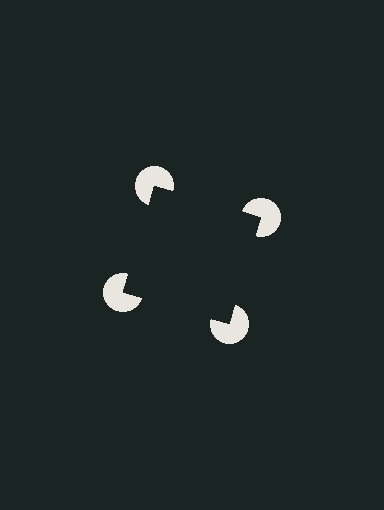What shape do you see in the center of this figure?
An illusory square — its edges are inferred from the aligned wedge cuts in the pac-man discs, not physically drawn.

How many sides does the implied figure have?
4 sides.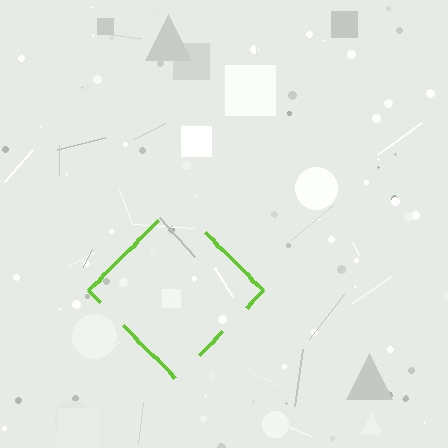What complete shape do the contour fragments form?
The contour fragments form a diamond.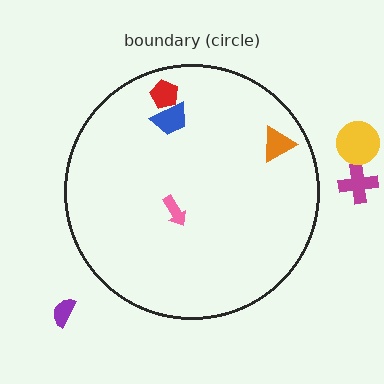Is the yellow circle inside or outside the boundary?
Outside.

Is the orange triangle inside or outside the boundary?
Inside.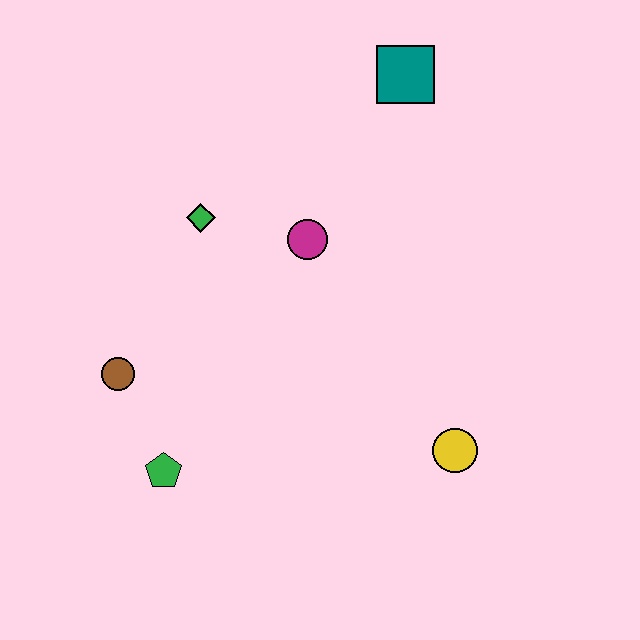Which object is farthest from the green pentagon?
The teal square is farthest from the green pentagon.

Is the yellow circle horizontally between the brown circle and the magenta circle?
No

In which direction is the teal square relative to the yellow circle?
The teal square is above the yellow circle.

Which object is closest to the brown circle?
The green pentagon is closest to the brown circle.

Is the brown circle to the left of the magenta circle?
Yes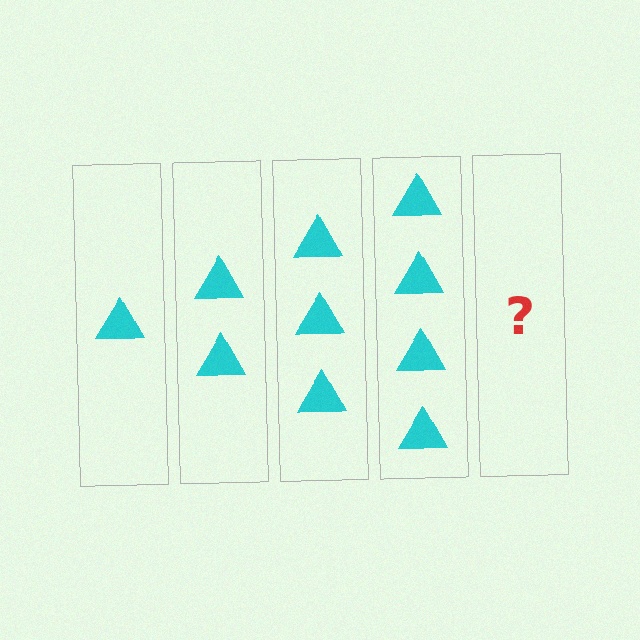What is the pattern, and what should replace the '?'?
The pattern is that each step adds one more triangle. The '?' should be 5 triangles.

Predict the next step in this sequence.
The next step is 5 triangles.